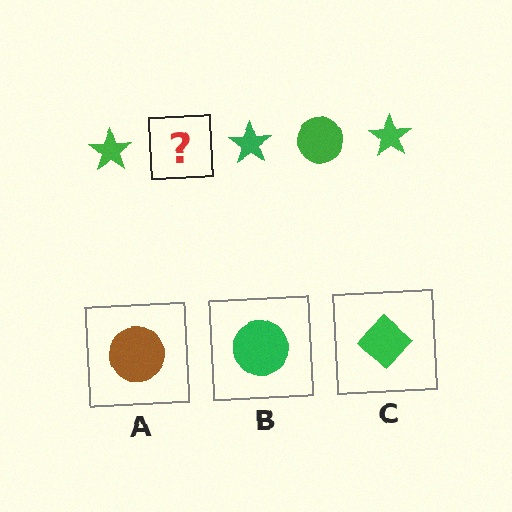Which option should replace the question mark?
Option B.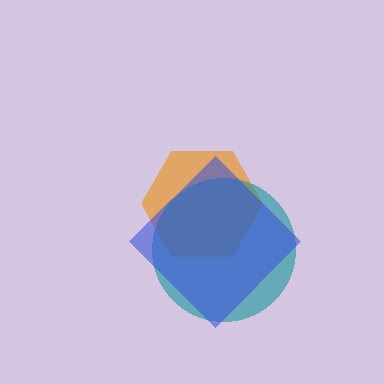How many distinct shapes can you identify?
There are 3 distinct shapes: an orange hexagon, a teal circle, a blue diamond.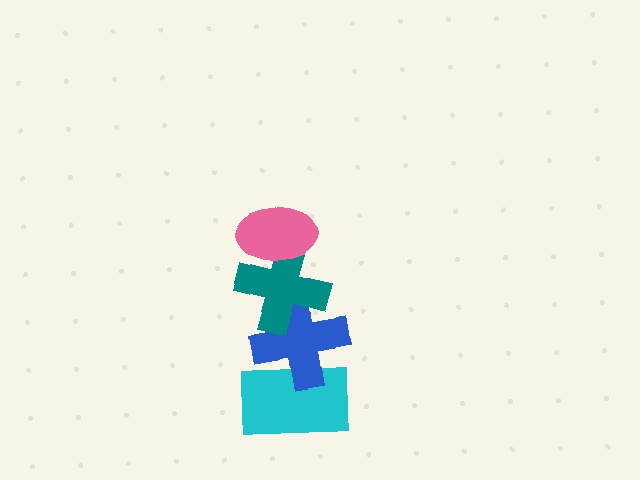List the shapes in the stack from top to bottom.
From top to bottom: the pink ellipse, the teal cross, the blue cross, the cyan rectangle.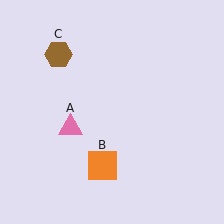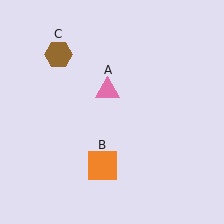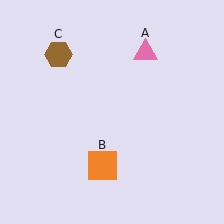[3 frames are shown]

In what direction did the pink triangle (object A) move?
The pink triangle (object A) moved up and to the right.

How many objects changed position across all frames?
1 object changed position: pink triangle (object A).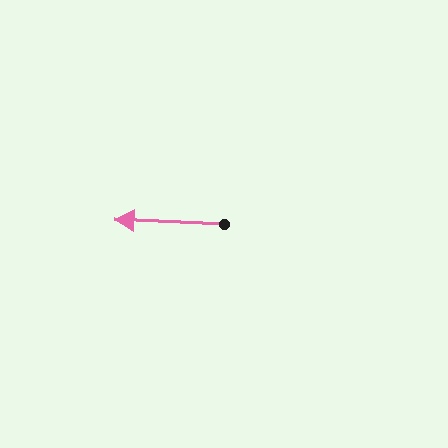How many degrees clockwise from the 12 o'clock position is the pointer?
Approximately 272 degrees.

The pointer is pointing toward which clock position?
Roughly 9 o'clock.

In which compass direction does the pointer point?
West.